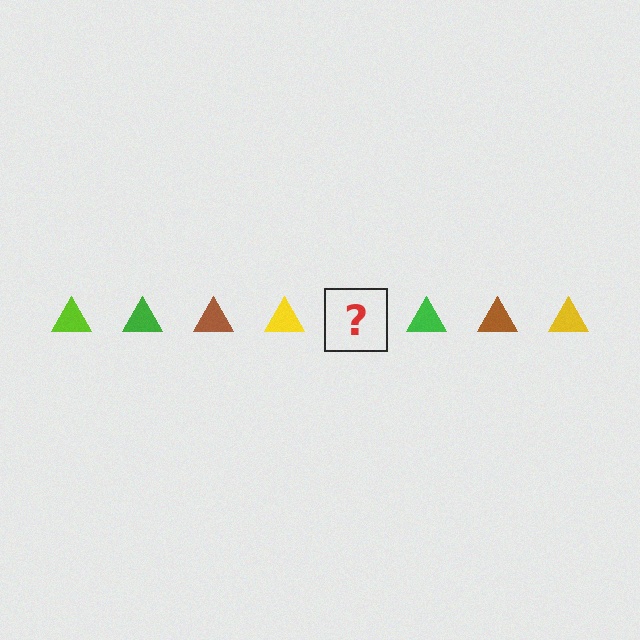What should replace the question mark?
The question mark should be replaced with a lime triangle.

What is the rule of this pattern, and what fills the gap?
The rule is that the pattern cycles through lime, green, brown, yellow triangles. The gap should be filled with a lime triangle.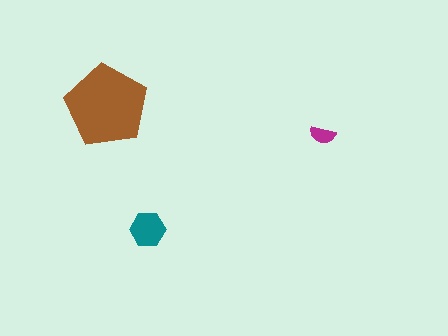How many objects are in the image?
There are 3 objects in the image.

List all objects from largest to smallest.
The brown pentagon, the teal hexagon, the magenta semicircle.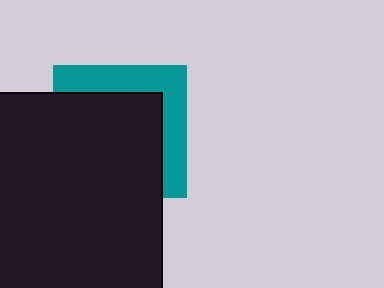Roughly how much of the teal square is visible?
A small part of it is visible (roughly 34%).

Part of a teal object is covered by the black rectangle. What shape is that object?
It is a square.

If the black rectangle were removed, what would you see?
You would see the complete teal square.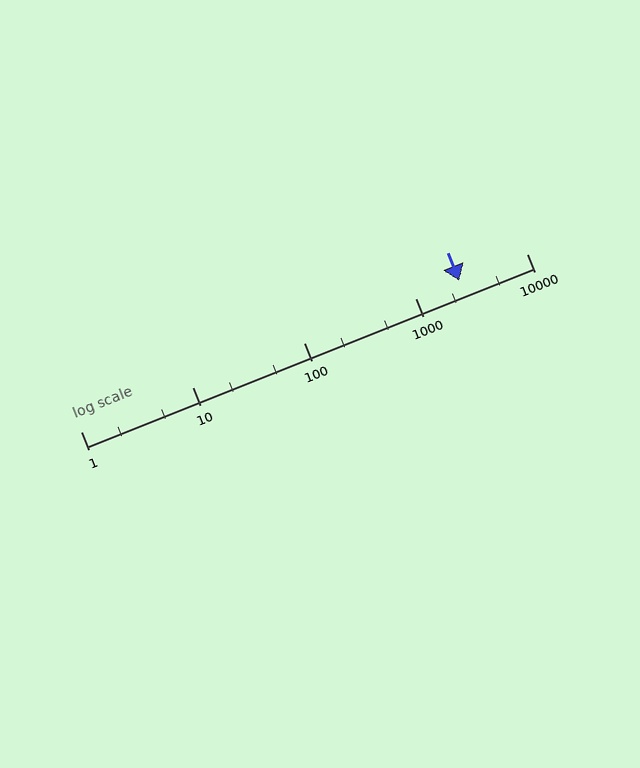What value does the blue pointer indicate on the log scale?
The pointer indicates approximately 2500.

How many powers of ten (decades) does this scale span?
The scale spans 4 decades, from 1 to 10000.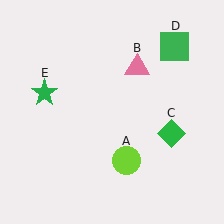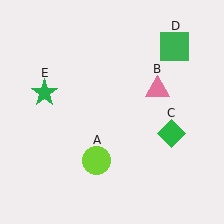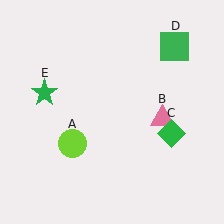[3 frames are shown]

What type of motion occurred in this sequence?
The lime circle (object A), pink triangle (object B) rotated clockwise around the center of the scene.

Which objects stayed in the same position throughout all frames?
Green diamond (object C) and green square (object D) and green star (object E) remained stationary.